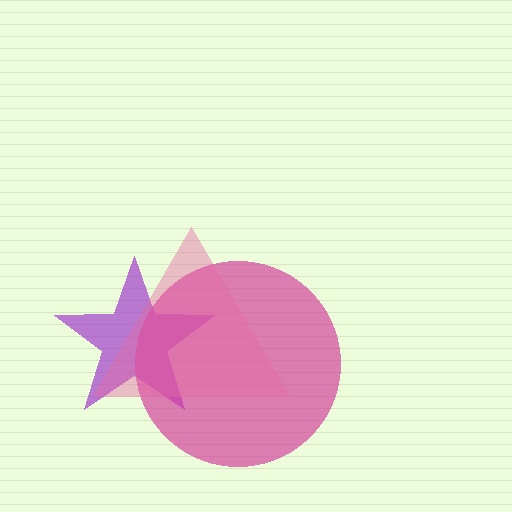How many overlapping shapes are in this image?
There are 3 overlapping shapes in the image.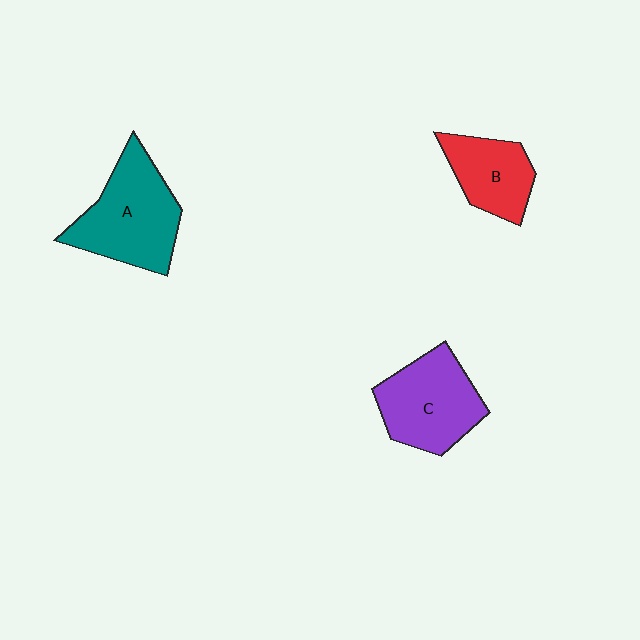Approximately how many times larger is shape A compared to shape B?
Approximately 1.6 times.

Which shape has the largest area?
Shape A (teal).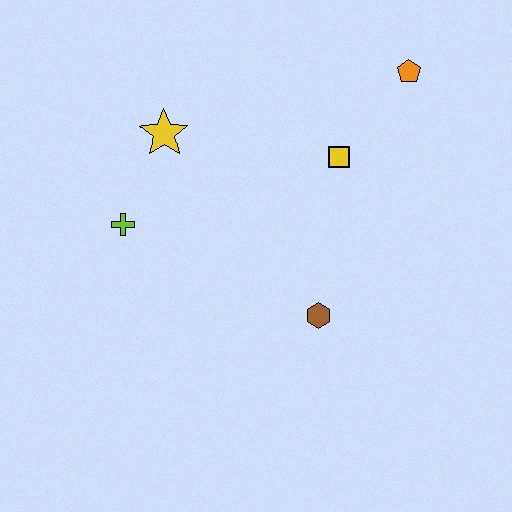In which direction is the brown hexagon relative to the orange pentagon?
The brown hexagon is below the orange pentagon.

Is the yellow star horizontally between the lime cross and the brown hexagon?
Yes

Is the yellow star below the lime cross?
No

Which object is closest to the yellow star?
The lime cross is closest to the yellow star.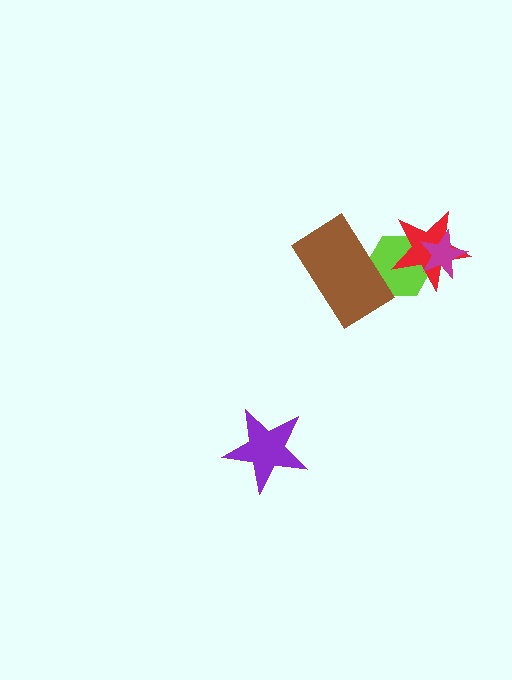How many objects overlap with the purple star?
0 objects overlap with the purple star.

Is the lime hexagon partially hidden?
Yes, it is partially covered by another shape.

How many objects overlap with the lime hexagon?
3 objects overlap with the lime hexagon.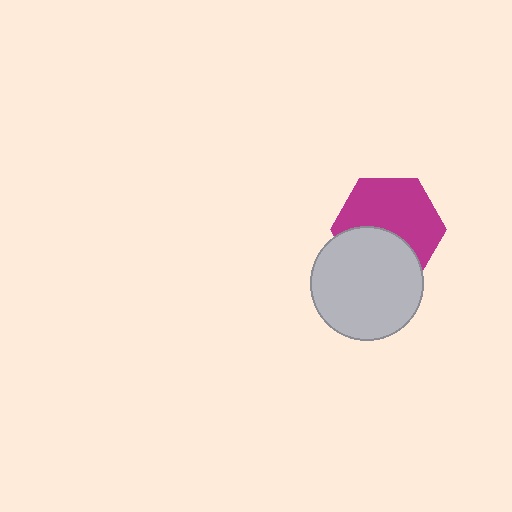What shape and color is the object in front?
The object in front is a light gray circle.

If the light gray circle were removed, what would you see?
You would see the complete magenta hexagon.